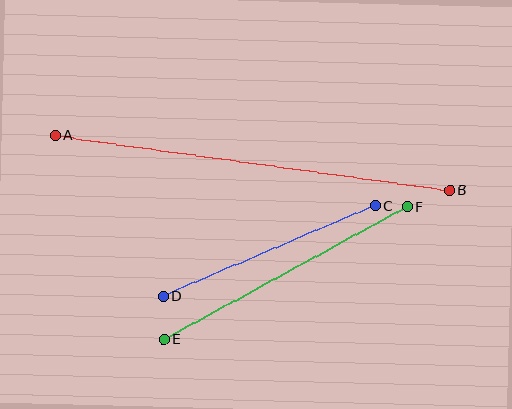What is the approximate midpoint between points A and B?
The midpoint is at approximately (252, 162) pixels.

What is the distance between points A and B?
The distance is approximately 399 pixels.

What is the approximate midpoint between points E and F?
The midpoint is at approximately (286, 273) pixels.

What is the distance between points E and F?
The distance is approximately 277 pixels.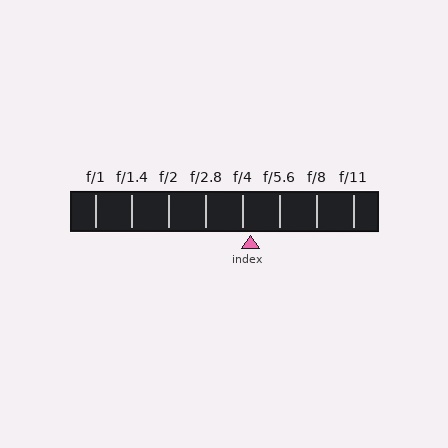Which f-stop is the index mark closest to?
The index mark is closest to f/4.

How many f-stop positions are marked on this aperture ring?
There are 8 f-stop positions marked.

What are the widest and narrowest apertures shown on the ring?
The widest aperture shown is f/1 and the narrowest is f/11.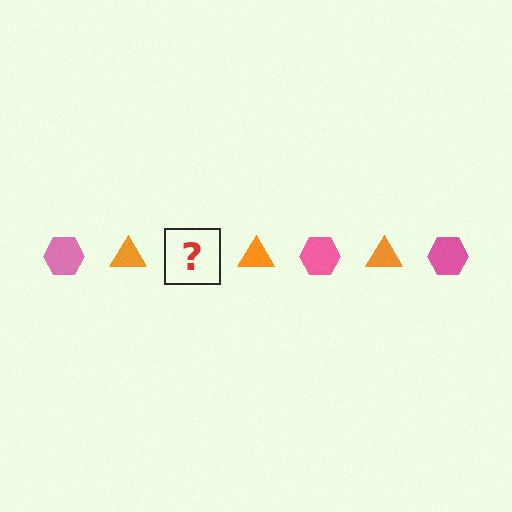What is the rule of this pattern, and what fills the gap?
The rule is that the pattern alternates between pink hexagon and orange triangle. The gap should be filled with a pink hexagon.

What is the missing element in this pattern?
The missing element is a pink hexagon.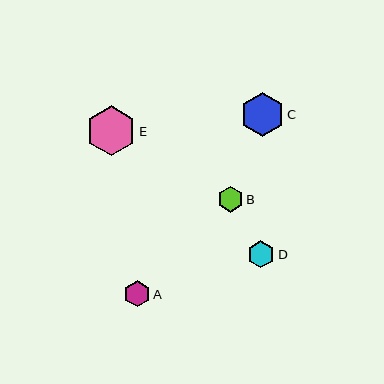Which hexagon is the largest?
Hexagon E is the largest with a size of approximately 50 pixels.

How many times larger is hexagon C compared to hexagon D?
Hexagon C is approximately 1.6 times the size of hexagon D.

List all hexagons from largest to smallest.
From largest to smallest: E, C, D, A, B.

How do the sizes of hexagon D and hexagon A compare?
Hexagon D and hexagon A are approximately the same size.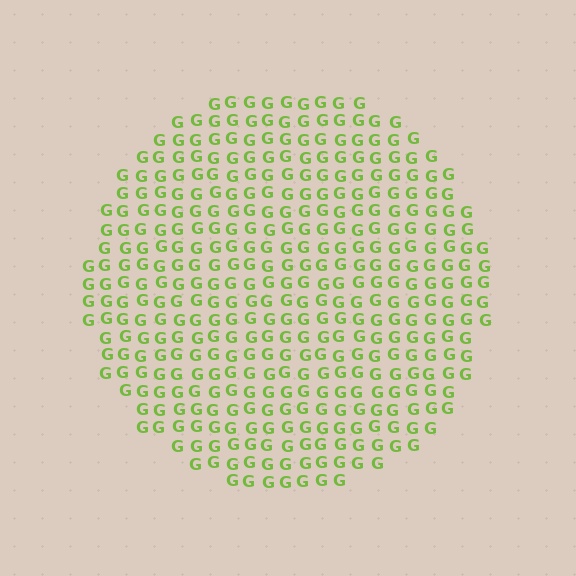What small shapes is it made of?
It is made of small letter G's.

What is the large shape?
The large shape is a circle.